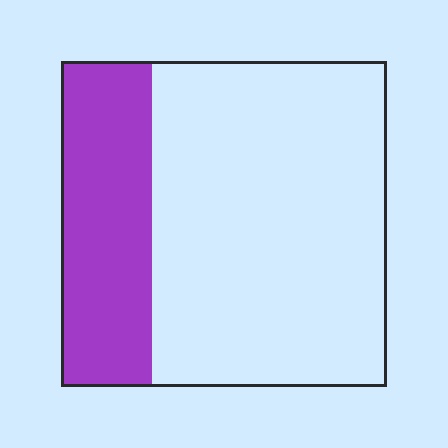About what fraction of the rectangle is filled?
About one quarter (1/4).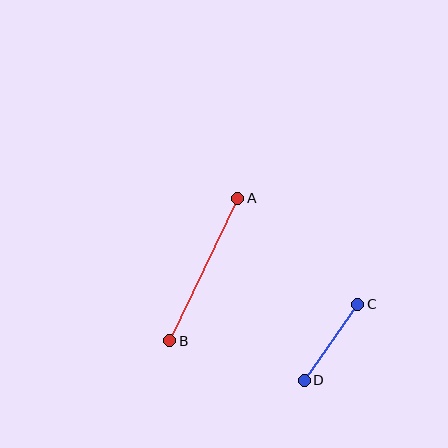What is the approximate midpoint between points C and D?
The midpoint is at approximately (331, 342) pixels.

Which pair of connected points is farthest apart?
Points A and B are farthest apart.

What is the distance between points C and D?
The distance is approximately 93 pixels.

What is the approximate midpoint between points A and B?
The midpoint is at approximately (204, 269) pixels.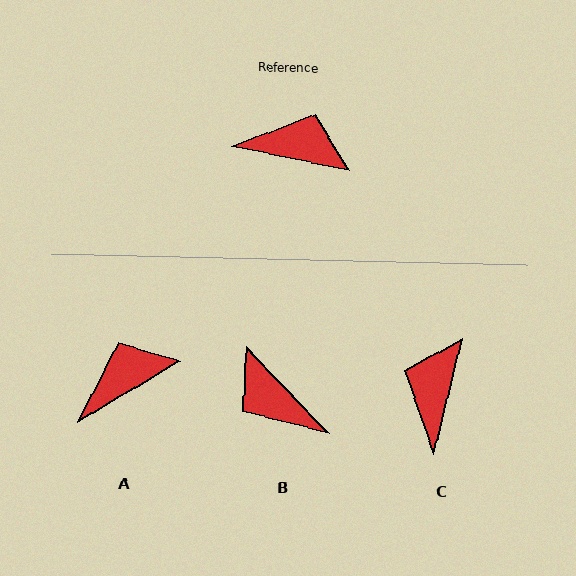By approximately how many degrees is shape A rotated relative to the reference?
Approximately 42 degrees counter-clockwise.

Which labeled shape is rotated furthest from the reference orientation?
B, about 145 degrees away.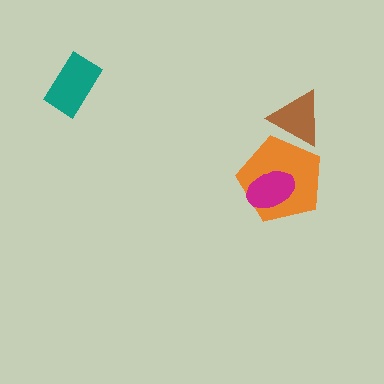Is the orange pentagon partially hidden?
Yes, it is partially covered by another shape.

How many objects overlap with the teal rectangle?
0 objects overlap with the teal rectangle.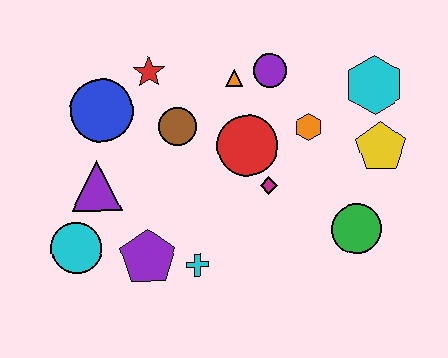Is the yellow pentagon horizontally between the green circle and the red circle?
No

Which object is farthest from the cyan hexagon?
The cyan circle is farthest from the cyan hexagon.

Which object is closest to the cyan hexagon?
The yellow pentagon is closest to the cyan hexagon.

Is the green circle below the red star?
Yes